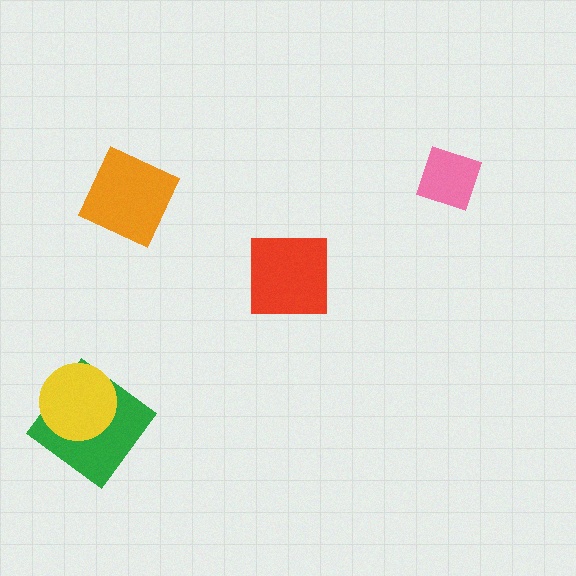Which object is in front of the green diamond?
The yellow circle is in front of the green diamond.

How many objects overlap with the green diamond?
1 object overlaps with the green diamond.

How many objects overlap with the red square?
0 objects overlap with the red square.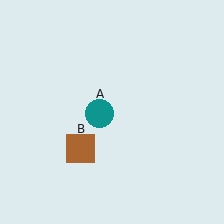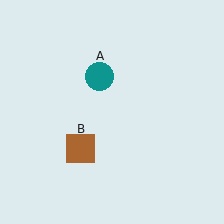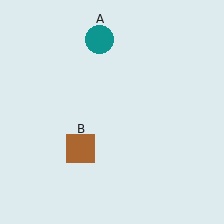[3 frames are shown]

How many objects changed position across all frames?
1 object changed position: teal circle (object A).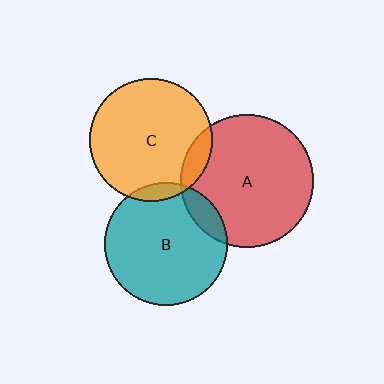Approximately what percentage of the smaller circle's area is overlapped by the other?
Approximately 5%.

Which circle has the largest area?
Circle A (red).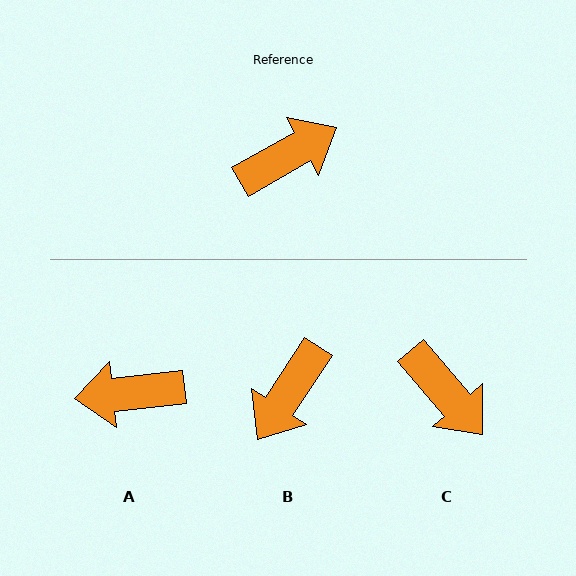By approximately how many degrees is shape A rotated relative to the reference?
Approximately 157 degrees counter-clockwise.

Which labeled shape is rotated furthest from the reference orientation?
A, about 157 degrees away.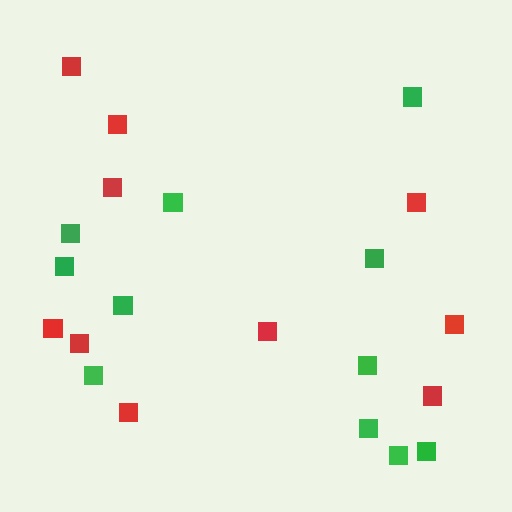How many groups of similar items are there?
There are 2 groups: one group of red squares (10) and one group of green squares (11).